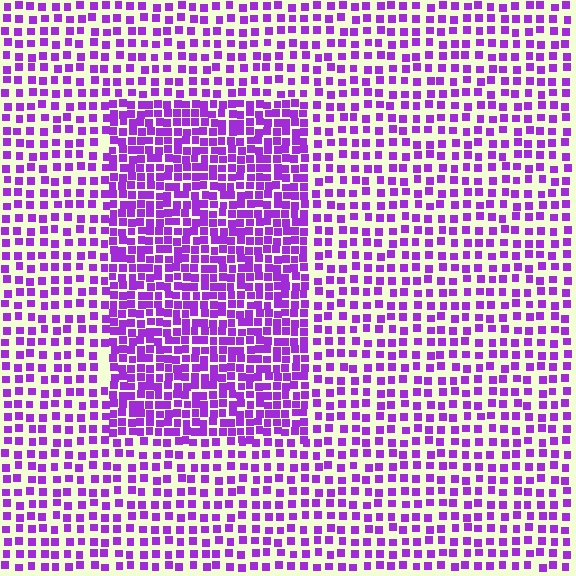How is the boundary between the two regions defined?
The boundary is defined by a change in element density (approximately 1.9x ratio). All elements are the same color, size, and shape.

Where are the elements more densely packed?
The elements are more densely packed inside the rectangle boundary.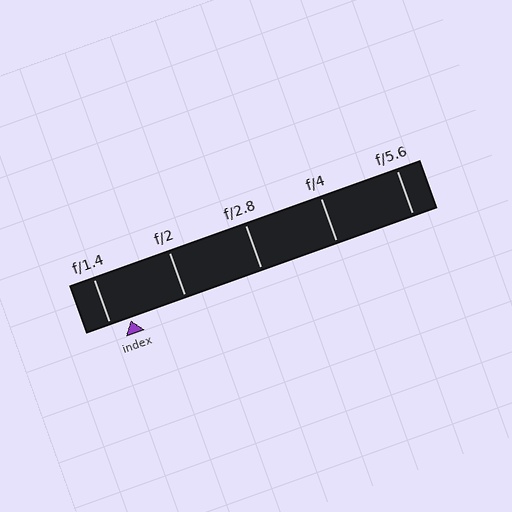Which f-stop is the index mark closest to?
The index mark is closest to f/1.4.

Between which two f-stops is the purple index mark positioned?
The index mark is between f/1.4 and f/2.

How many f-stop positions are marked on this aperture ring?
There are 5 f-stop positions marked.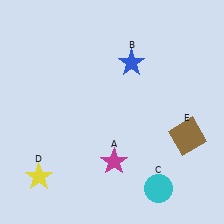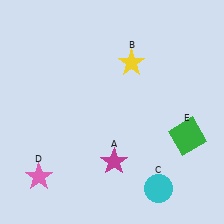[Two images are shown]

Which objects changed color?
B changed from blue to yellow. D changed from yellow to pink. E changed from brown to green.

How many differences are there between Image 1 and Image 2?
There are 3 differences between the two images.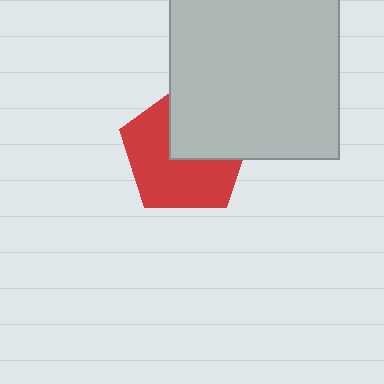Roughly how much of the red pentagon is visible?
About half of it is visible (roughly 60%).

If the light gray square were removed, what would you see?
You would see the complete red pentagon.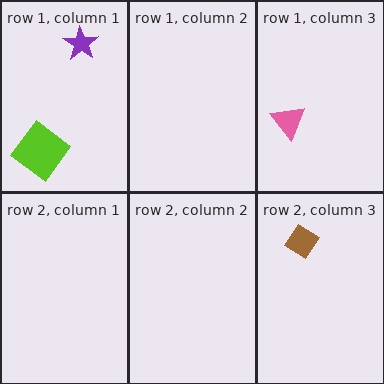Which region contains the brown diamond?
The row 2, column 3 region.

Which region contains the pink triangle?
The row 1, column 3 region.